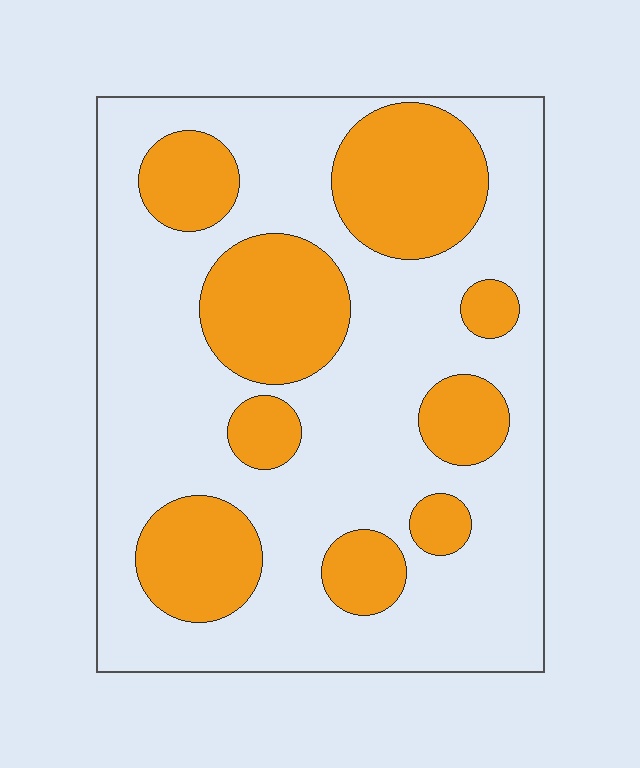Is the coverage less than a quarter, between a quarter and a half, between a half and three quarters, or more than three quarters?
Between a quarter and a half.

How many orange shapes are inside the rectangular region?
9.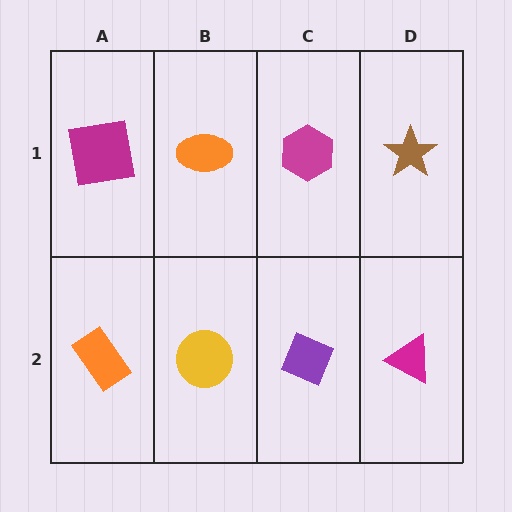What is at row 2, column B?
A yellow circle.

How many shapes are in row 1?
4 shapes.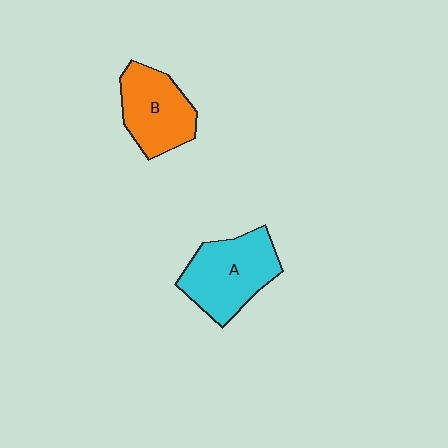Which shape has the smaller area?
Shape B (orange).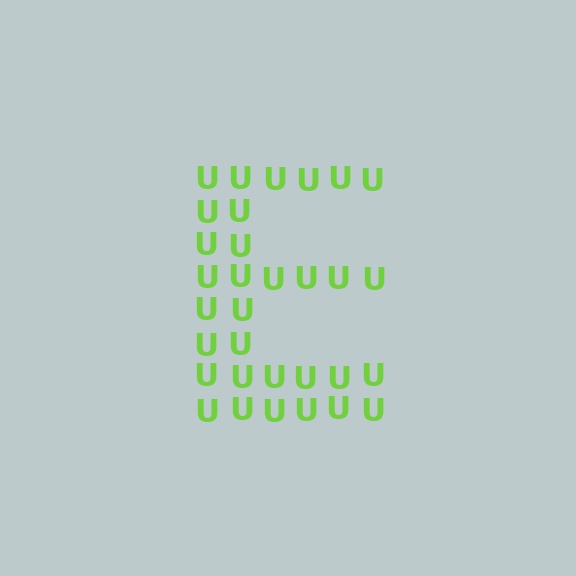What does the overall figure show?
The overall figure shows the letter E.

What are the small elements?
The small elements are letter U's.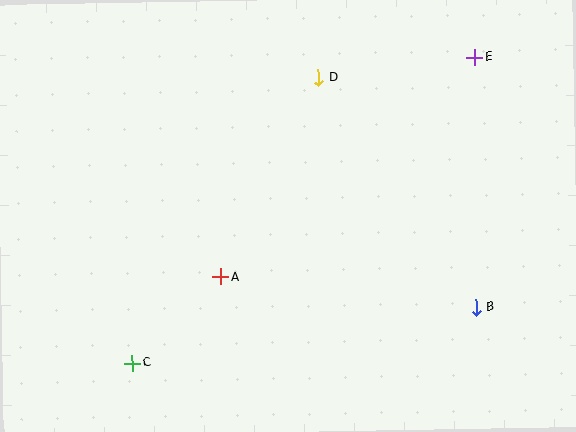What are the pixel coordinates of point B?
Point B is at (476, 307).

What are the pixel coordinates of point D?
Point D is at (318, 78).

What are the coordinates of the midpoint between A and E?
The midpoint between A and E is at (348, 167).